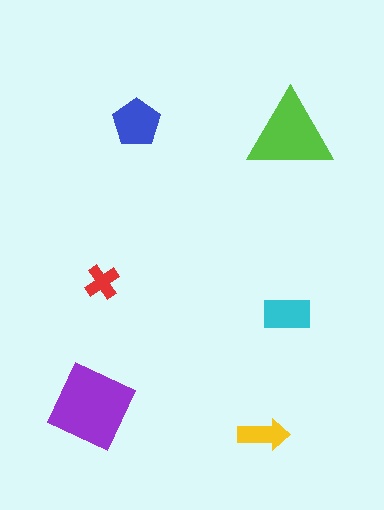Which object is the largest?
The purple square.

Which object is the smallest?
The red cross.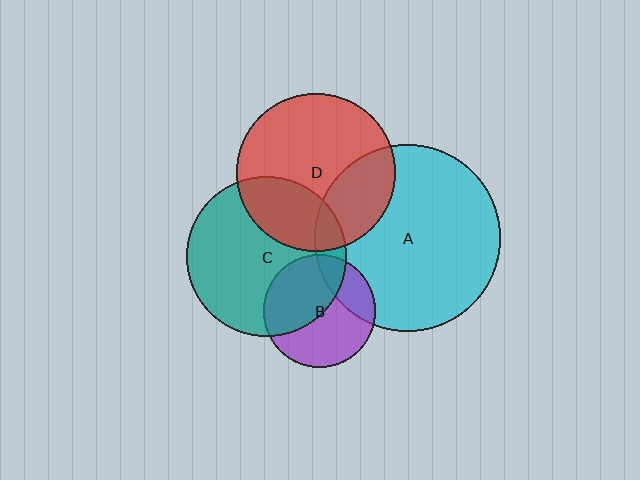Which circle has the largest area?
Circle A (cyan).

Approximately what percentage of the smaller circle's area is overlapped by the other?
Approximately 45%.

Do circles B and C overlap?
Yes.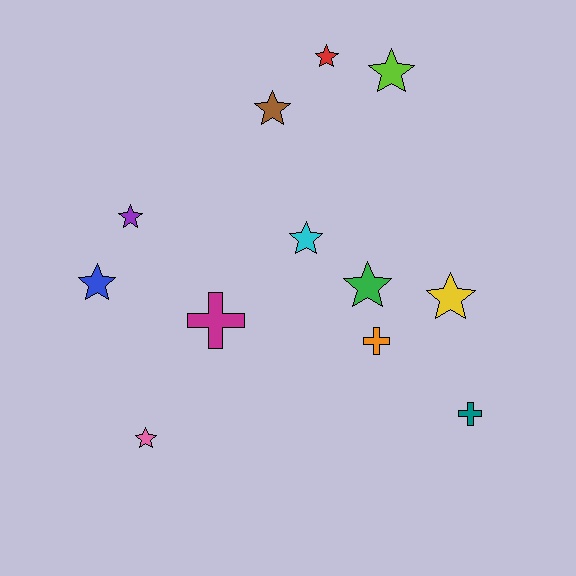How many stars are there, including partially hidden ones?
There are 9 stars.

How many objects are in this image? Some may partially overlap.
There are 12 objects.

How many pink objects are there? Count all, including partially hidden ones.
There is 1 pink object.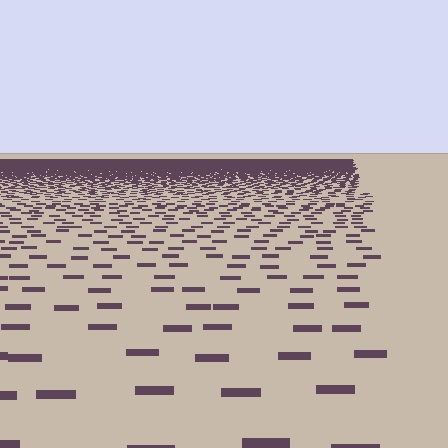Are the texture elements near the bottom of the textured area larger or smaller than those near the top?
Larger. Near the bottom, elements are closer to the viewer and appear at a bigger on-screen size.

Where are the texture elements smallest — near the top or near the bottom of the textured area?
Near the top.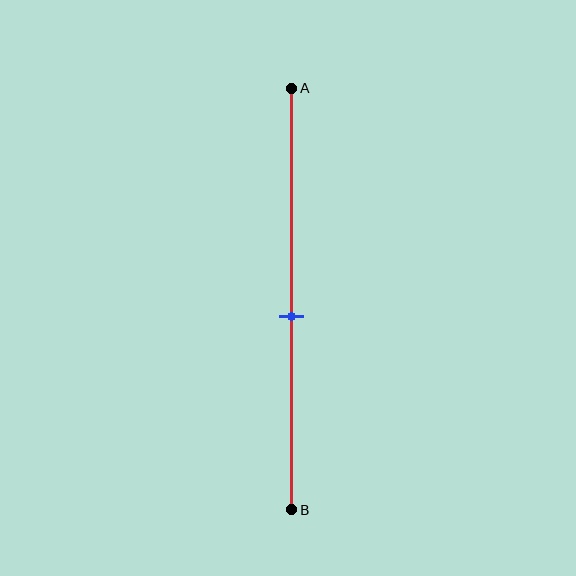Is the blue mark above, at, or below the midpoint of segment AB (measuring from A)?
The blue mark is below the midpoint of segment AB.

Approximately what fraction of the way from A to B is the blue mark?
The blue mark is approximately 55% of the way from A to B.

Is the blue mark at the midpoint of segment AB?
No, the mark is at about 55% from A, not at the 50% midpoint.